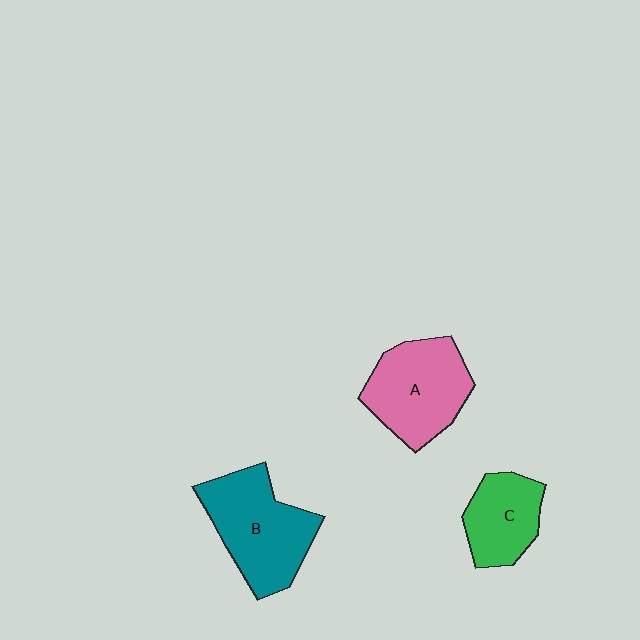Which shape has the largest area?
Shape B (teal).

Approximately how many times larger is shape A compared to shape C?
Approximately 1.4 times.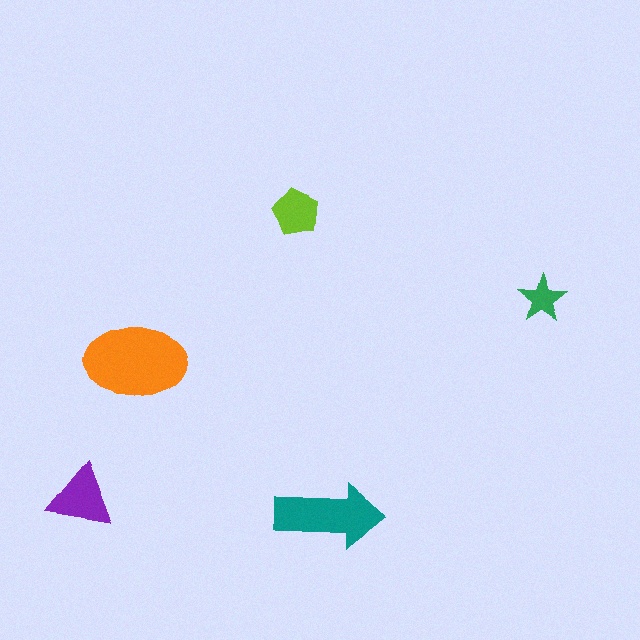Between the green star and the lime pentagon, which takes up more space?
The lime pentagon.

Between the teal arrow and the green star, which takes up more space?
The teal arrow.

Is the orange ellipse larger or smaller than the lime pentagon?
Larger.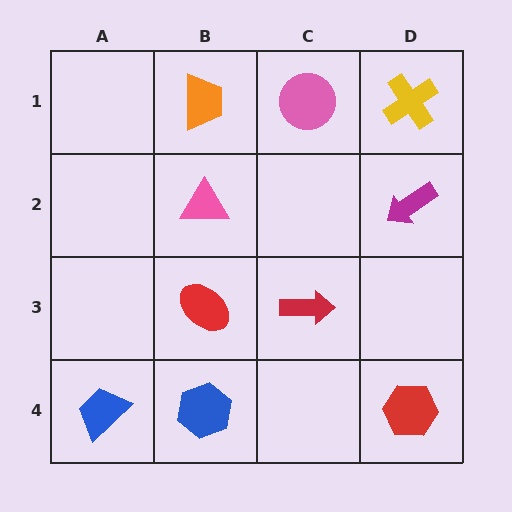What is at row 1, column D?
A yellow cross.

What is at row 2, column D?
A magenta arrow.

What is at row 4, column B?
A blue hexagon.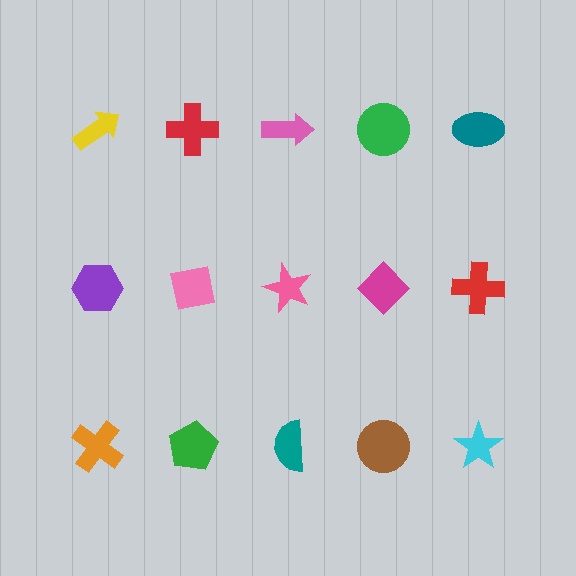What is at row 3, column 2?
A green pentagon.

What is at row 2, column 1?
A purple hexagon.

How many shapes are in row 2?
5 shapes.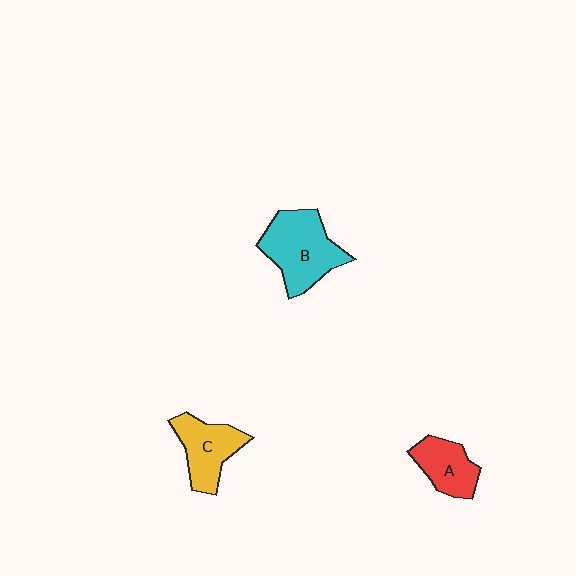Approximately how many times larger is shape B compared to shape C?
Approximately 1.4 times.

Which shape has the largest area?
Shape B (cyan).